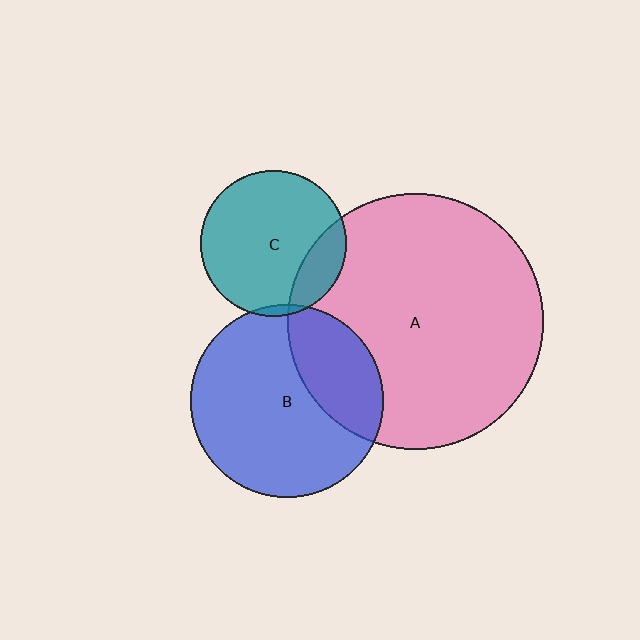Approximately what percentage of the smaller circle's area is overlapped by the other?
Approximately 5%.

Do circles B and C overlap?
Yes.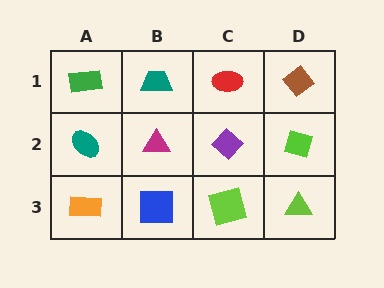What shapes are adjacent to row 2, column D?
A brown diamond (row 1, column D), a lime triangle (row 3, column D), a purple diamond (row 2, column C).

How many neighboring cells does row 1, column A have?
2.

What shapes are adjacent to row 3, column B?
A magenta triangle (row 2, column B), an orange rectangle (row 3, column A), a lime square (row 3, column C).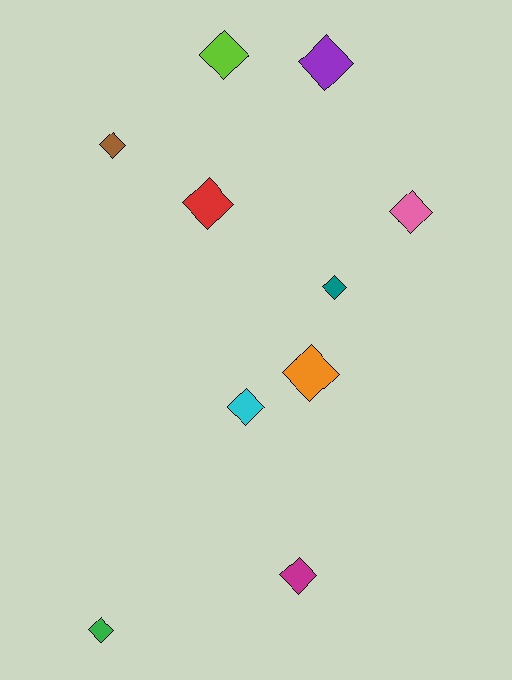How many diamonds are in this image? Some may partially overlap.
There are 10 diamonds.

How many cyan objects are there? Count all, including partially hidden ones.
There is 1 cyan object.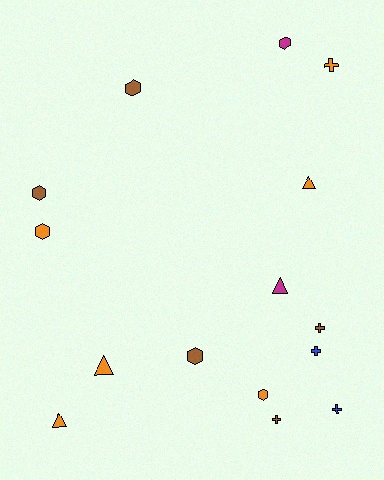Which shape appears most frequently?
Hexagon, with 6 objects.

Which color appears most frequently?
Orange, with 6 objects.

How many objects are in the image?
There are 15 objects.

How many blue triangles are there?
There are no blue triangles.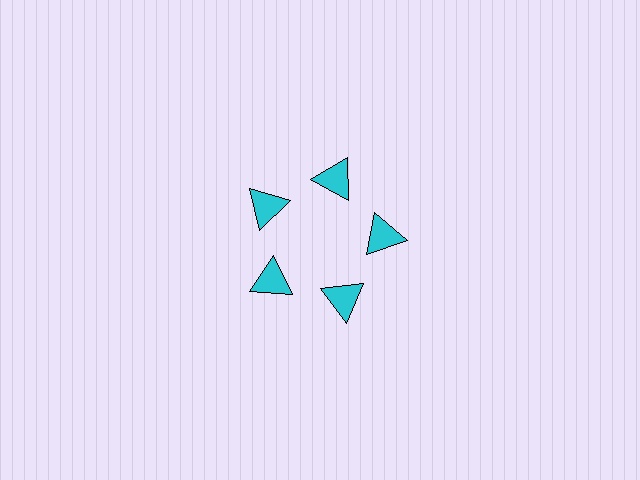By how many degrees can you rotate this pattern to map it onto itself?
The pattern maps onto itself every 72 degrees of rotation.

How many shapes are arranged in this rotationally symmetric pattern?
There are 5 shapes, arranged in 5 groups of 1.